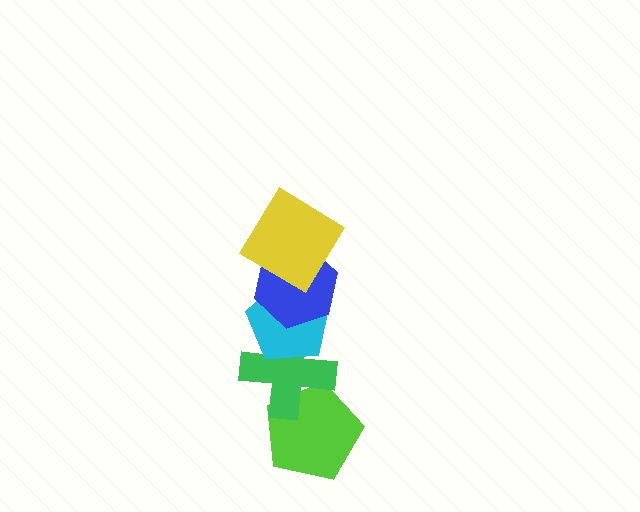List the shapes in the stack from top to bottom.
From top to bottom: the yellow diamond, the blue hexagon, the cyan pentagon, the green cross, the lime pentagon.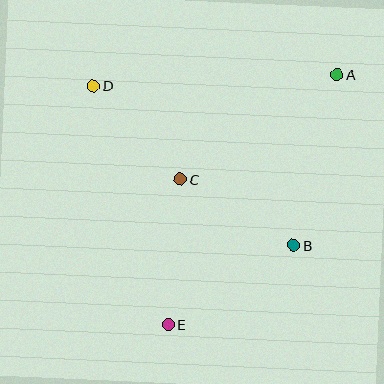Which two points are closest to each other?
Points C and D are closest to each other.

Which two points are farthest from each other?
Points A and E are farthest from each other.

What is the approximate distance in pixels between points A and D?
The distance between A and D is approximately 244 pixels.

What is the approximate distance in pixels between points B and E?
The distance between B and E is approximately 148 pixels.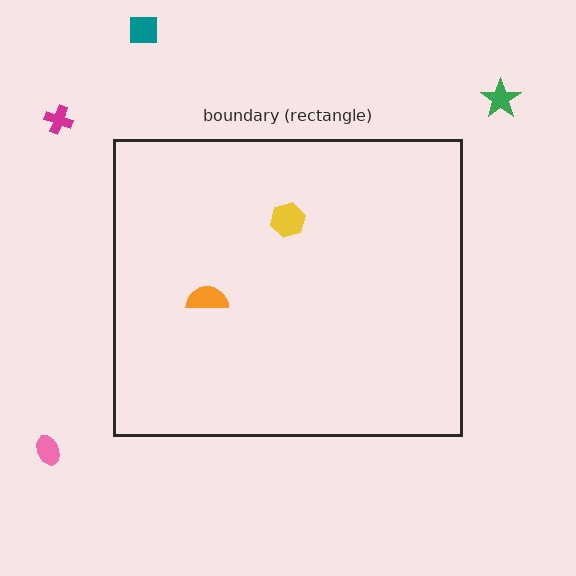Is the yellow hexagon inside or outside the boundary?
Inside.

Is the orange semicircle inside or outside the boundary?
Inside.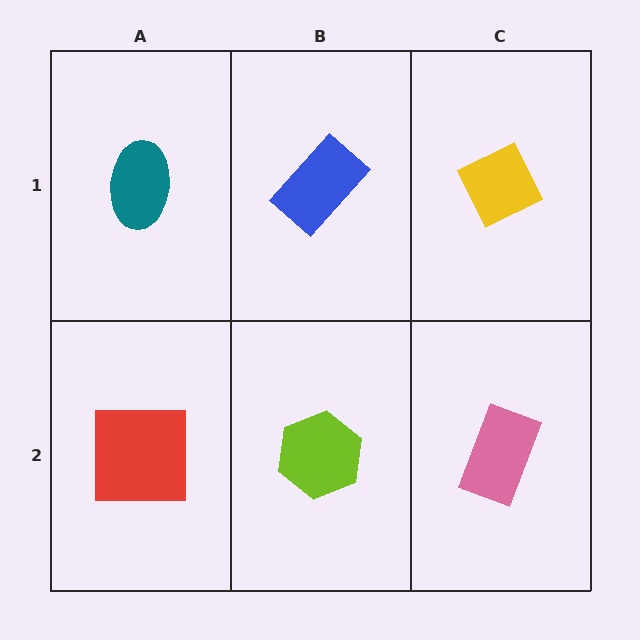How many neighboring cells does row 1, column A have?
2.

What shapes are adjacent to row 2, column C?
A yellow diamond (row 1, column C), a lime hexagon (row 2, column B).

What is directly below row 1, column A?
A red square.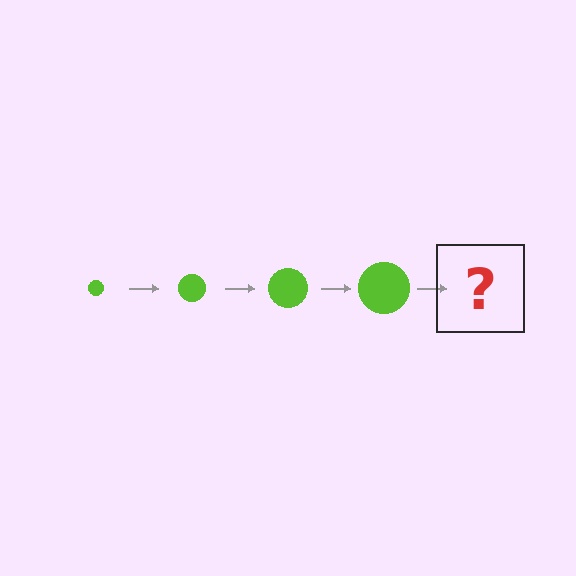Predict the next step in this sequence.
The next step is a lime circle, larger than the previous one.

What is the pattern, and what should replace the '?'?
The pattern is that the circle gets progressively larger each step. The '?' should be a lime circle, larger than the previous one.